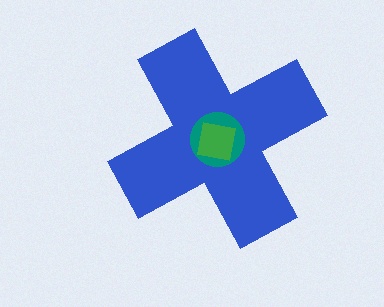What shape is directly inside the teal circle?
The green square.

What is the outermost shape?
The blue cross.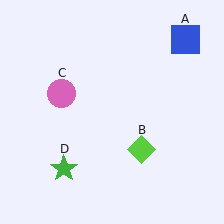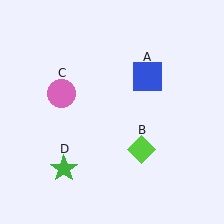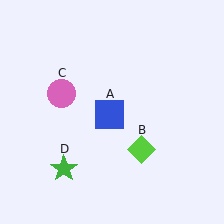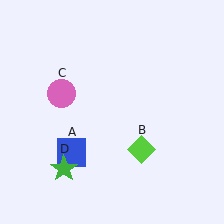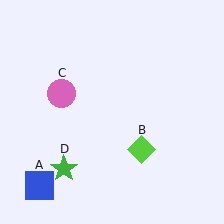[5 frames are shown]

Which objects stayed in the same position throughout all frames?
Lime diamond (object B) and pink circle (object C) and green star (object D) remained stationary.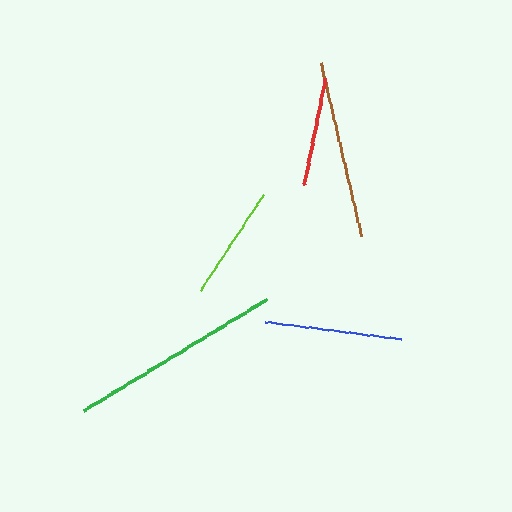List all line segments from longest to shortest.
From longest to shortest: green, brown, blue, lime, red.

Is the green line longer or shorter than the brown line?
The green line is longer than the brown line.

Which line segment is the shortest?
The red line is the shortest at approximately 108 pixels.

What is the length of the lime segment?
The lime segment is approximately 115 pixels long.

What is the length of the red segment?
The red segment is approximately 108 pixels long.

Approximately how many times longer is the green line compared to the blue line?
The green line is approximately 1.6 times the length of the blue line.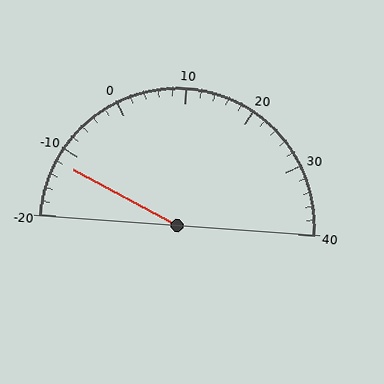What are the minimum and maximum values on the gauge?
The gauge ranges from -20 to 40.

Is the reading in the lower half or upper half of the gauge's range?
The reading is in the lower half of the range (-20 to 40).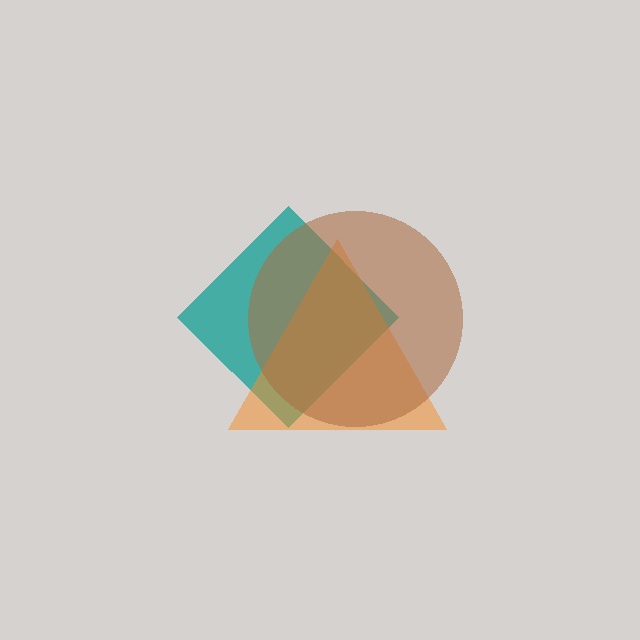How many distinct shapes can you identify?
There are 3 distinct shapes: a teal diamond, an orange triangle, a brown circle.